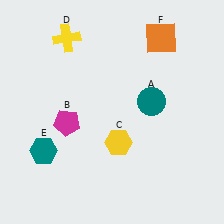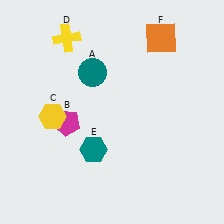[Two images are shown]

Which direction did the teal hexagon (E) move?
The teal hexagon (E) moved right.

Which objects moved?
The objects that moved are: the teal circle (A), the yellow hexagon (C), the teal hexagon (E).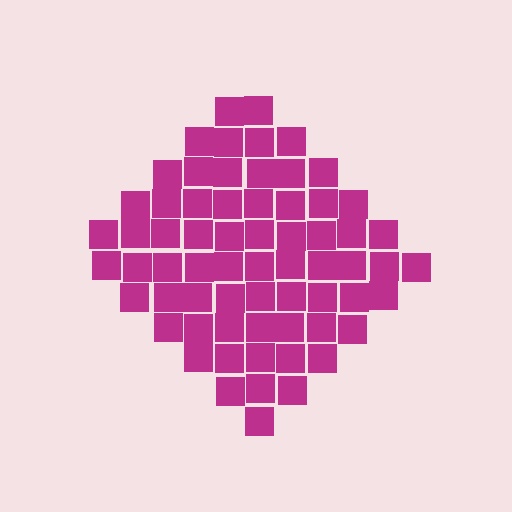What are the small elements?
The small elements are squares.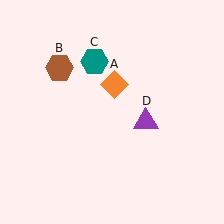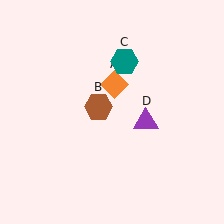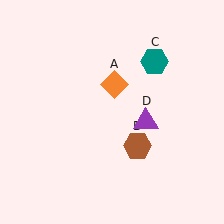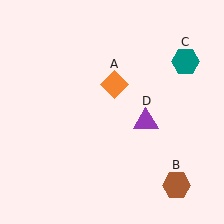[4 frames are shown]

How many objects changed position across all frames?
2 objects changed position: brown hexagon (object B), teal hexagon (object C).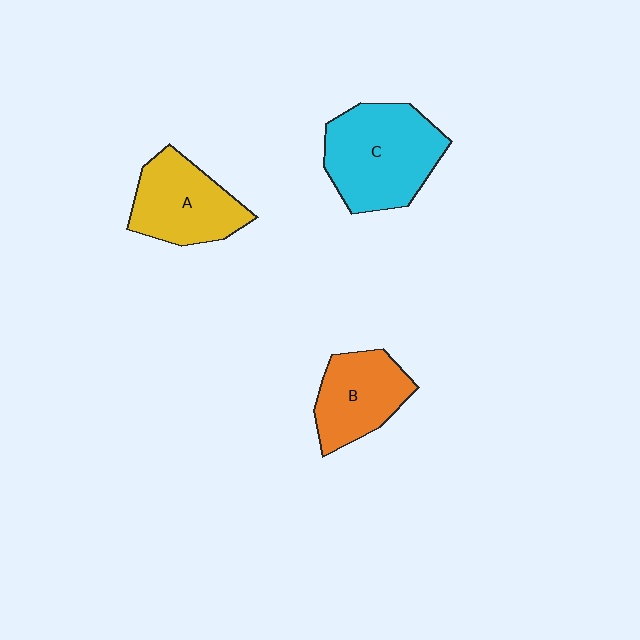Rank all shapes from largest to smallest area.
From largest to smallest: C (cyan), A (yellow), B (orange).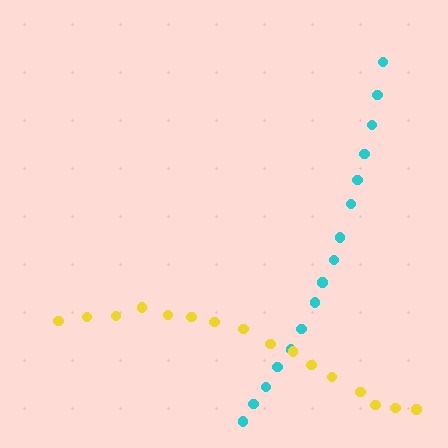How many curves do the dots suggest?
There are 2 distinct paths.